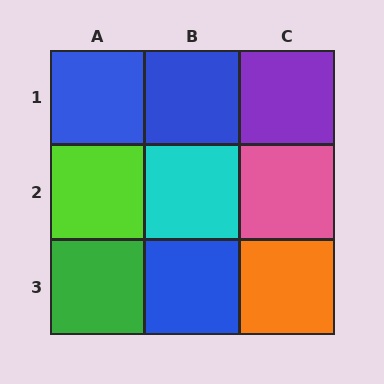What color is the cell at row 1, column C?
Purple.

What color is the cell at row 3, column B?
Blue.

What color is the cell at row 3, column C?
Orange.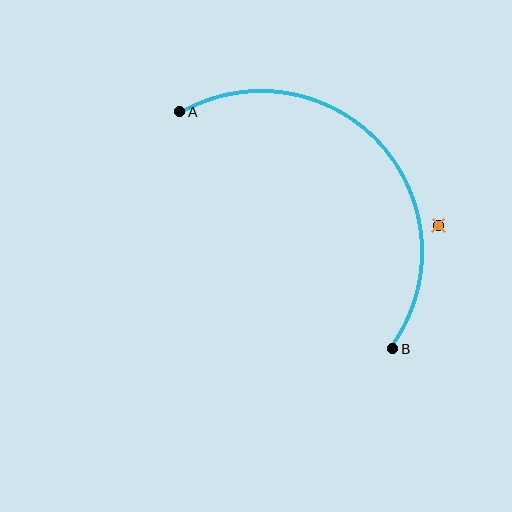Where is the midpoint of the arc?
The arc midpoint is the point on the curve farthest from the straight line joining A and B. It sits above and to the right of that line.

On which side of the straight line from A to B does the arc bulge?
The arc bulges above and to the right of the straight line connecting A and B.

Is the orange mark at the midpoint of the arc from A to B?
No — the orange mark does not lie on the arc at all. It sits slightly outside the curve.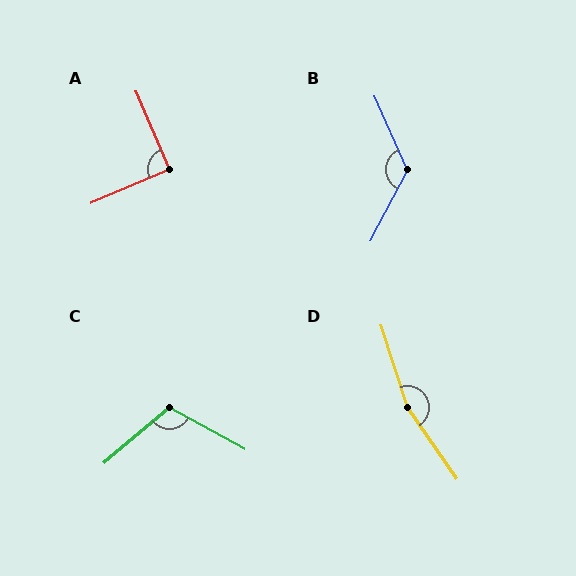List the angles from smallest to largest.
A (90°), C (110°), B (128°), D (163°).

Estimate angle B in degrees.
Approximately 128 degrees.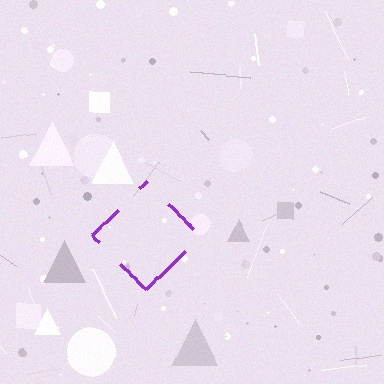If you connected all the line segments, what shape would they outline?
They would outline a diamond.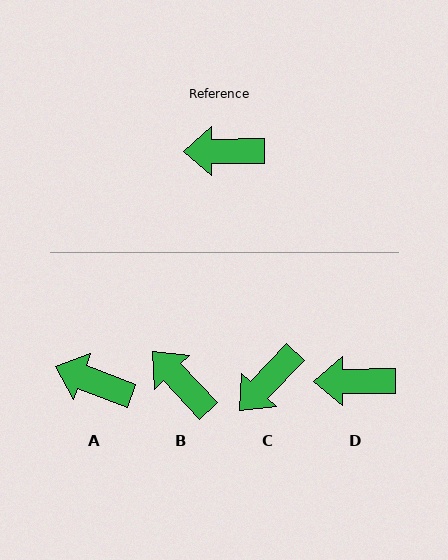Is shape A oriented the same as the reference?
No, it is off by about 22 degrees.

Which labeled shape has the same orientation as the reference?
D.